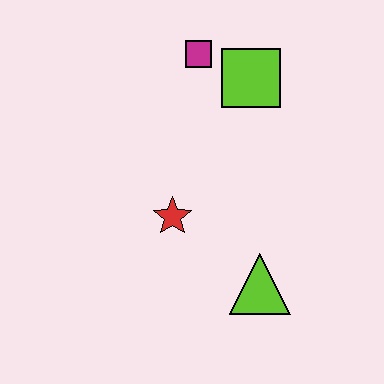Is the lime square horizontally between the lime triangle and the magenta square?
Yes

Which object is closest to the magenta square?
The lime square is closest to the magenta square.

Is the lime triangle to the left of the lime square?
No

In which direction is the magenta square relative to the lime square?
The magenta square is to the left of the lime square.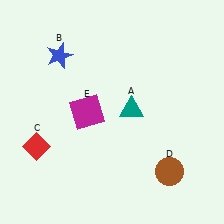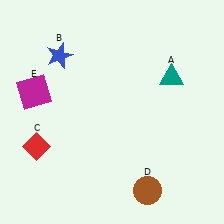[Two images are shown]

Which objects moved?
The objects that moved are: the teal triangle (A), the brown circle (D), the magenta square (E).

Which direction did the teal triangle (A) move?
The teal triangle (A) moved right.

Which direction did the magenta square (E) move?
The magenta square (E) moved left.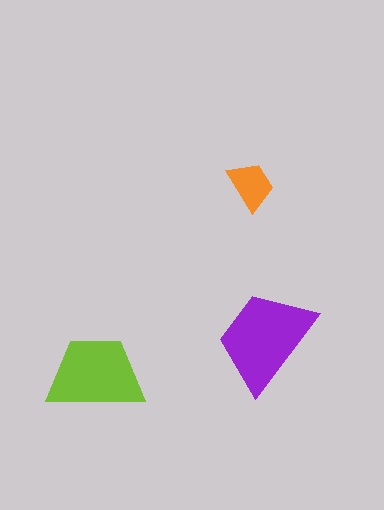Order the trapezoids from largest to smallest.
the purple one, the lime one, the orange one.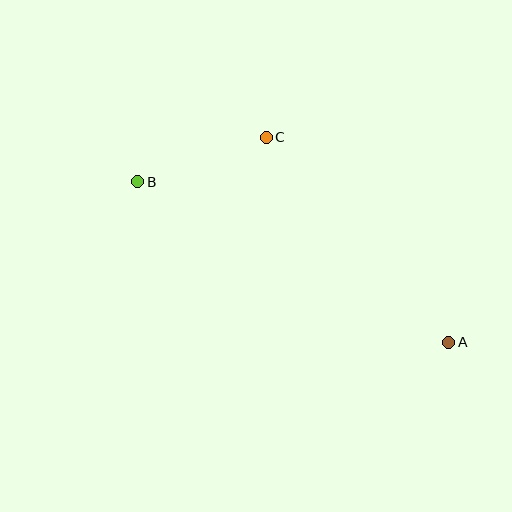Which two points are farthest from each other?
Points A and B are farthest from each other.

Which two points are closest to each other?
Points B and C are closest to each other.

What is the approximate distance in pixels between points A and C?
The distance between A and C is approximately 275 pixels.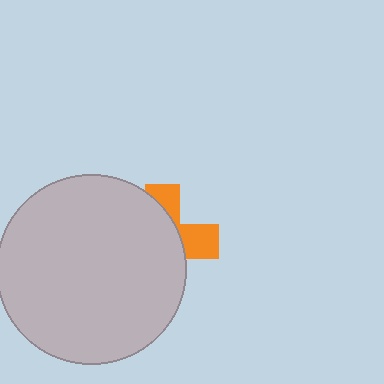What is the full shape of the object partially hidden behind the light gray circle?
The partially hidden object is an orange cross.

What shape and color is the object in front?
The object in front is a light gray circle.